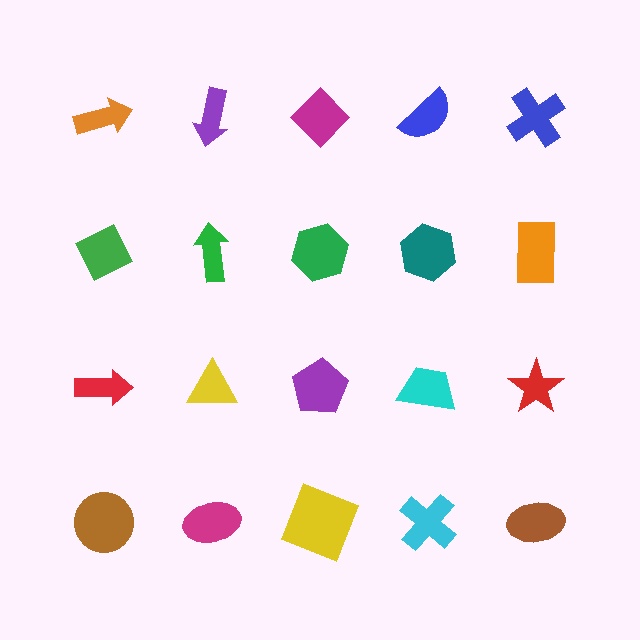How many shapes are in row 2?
5 shapes.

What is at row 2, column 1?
A green diamond.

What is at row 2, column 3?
A green hexagon.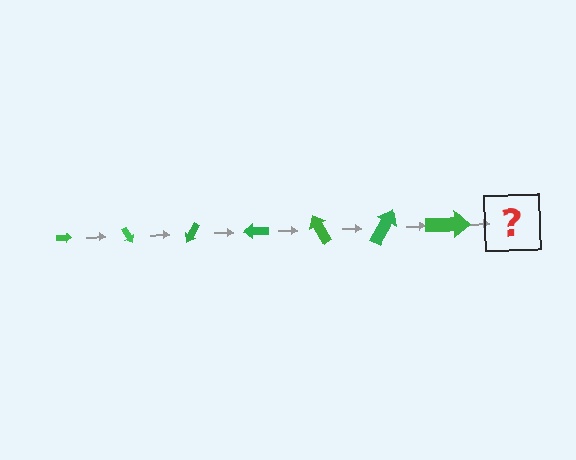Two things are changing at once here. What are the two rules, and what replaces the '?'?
The two rules are that the arrow grows larger each step and it rotates 60 degrees each step. The '?' should be an arrow, larger than the previous one and rotated 420 degrees from the start.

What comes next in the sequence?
The next element should be an arrow, larger than the previous one and rotated 420 degrees from the start.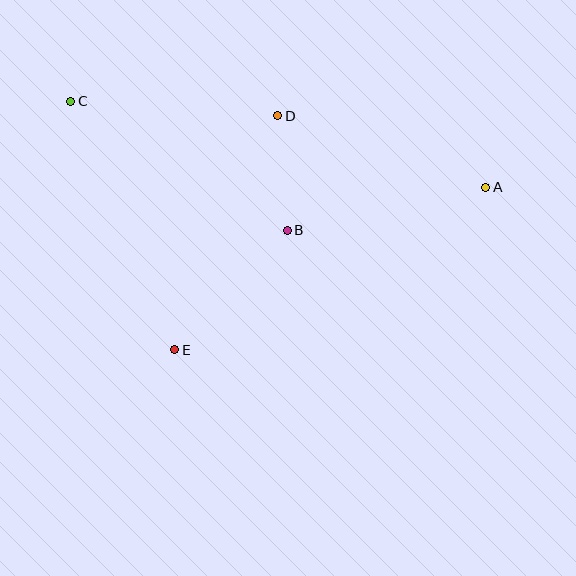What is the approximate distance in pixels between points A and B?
The distance between A and B is approximately 203 pixels.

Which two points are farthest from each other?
Points A and C are farthest from each other.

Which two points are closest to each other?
Points B and D are closest to each other.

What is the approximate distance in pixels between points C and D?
The distance between C and D is approximately 207 pixels.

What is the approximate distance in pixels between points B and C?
The distance between B and C is approximately 252 pixels.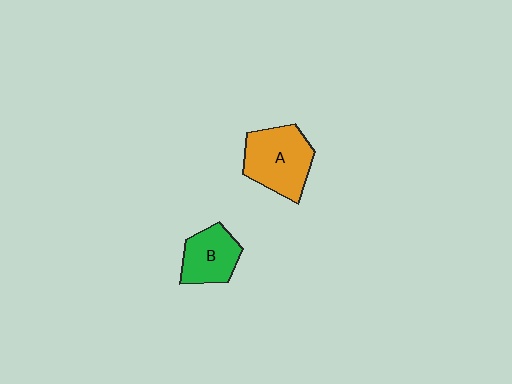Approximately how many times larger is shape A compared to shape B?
Approximately 1.4 times.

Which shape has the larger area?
Shape A (orange).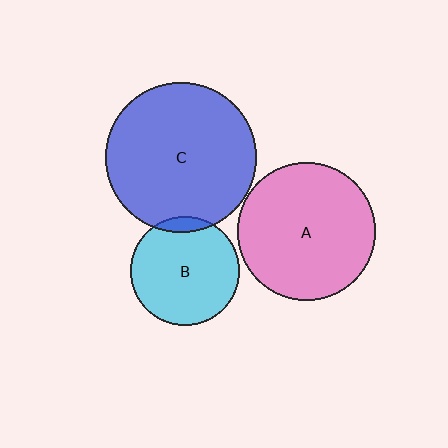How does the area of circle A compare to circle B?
Approximately 1.6 times.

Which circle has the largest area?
Circle C (blue).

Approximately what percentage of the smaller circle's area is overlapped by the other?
Approximately 5%.